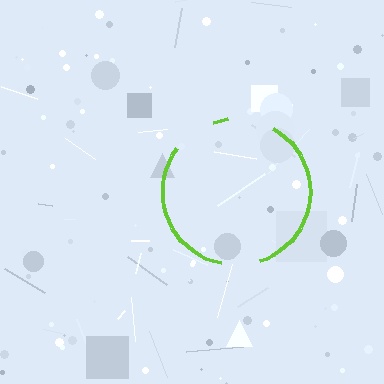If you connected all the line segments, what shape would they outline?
They would outline a circle.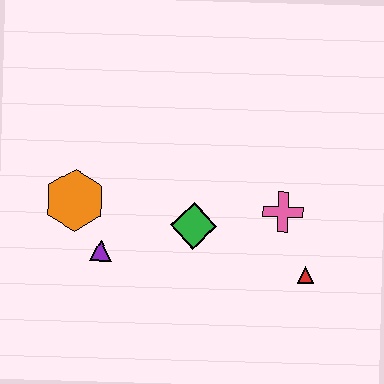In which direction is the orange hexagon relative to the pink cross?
The orange hexagon is to the left of the pink cross.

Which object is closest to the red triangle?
The pink cross is closest to the red triangle.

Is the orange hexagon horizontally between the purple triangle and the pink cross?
No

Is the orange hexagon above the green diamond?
Yes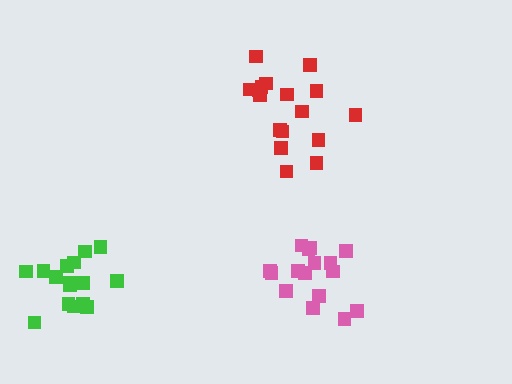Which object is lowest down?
The green cluster is bottommost.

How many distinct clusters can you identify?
There are 3 distinct clusters.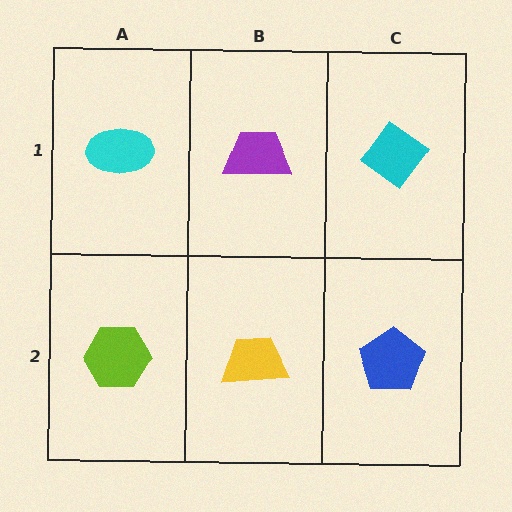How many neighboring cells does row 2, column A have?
2.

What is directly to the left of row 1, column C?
A purple trapezoid.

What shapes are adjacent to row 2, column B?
A purple trapezoid (row 1, column B), a lime hexagon (row 2, column A), a blue pentagon (row 2, column C).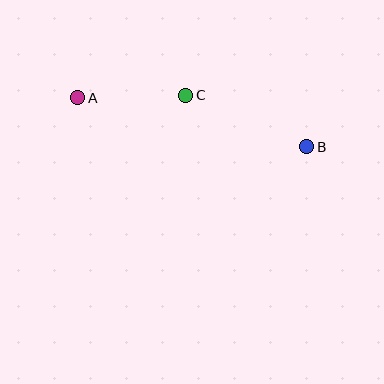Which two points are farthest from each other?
Points A and B are farthest from each other.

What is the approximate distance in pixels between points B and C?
The distance between B and C is approximately 132 pixels.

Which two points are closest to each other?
Points A and C are closest to each other.